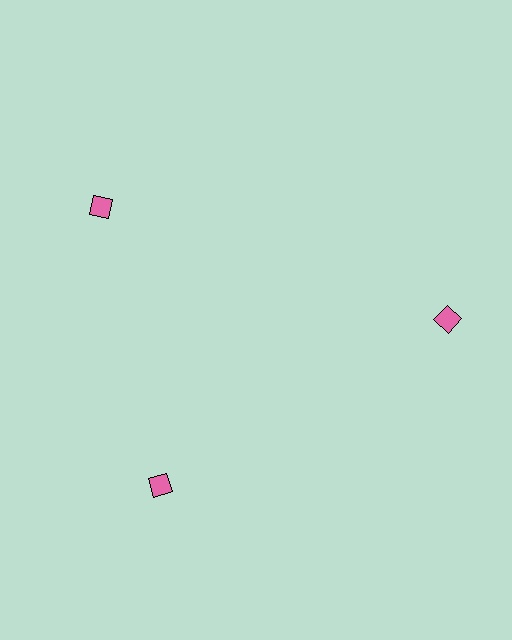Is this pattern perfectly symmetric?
No. The 3 pink squares are arranged in a ring, but one element near the 11 o'clock position is rotated out of alignment along the ring, breaking the 3-fold rotational symmetry.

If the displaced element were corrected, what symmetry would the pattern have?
It would have 3-fold rotational symmetry — the pattern would map onto itself every 120 degrees.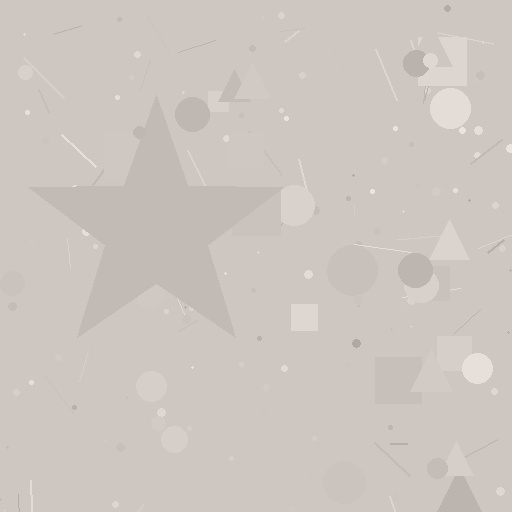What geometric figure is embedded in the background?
A star is embedded in the background.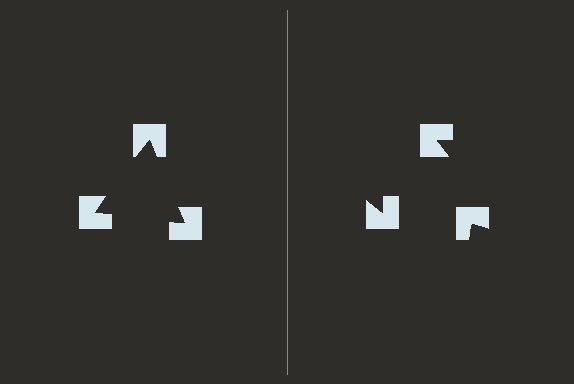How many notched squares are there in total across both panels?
6 — 3 on each side.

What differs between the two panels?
The notched squares are positioned identically on both sides; only the wedge orientations differ. On the left they align to a triangle; on the right they are misaligned.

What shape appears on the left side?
An illusory triangle.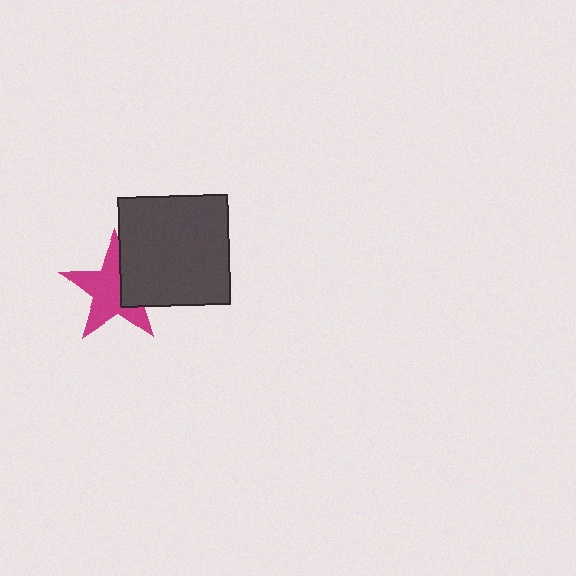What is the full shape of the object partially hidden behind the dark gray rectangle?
The partially hidden object is a magenta star.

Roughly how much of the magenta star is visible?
Most of it is visible (roughly 67%).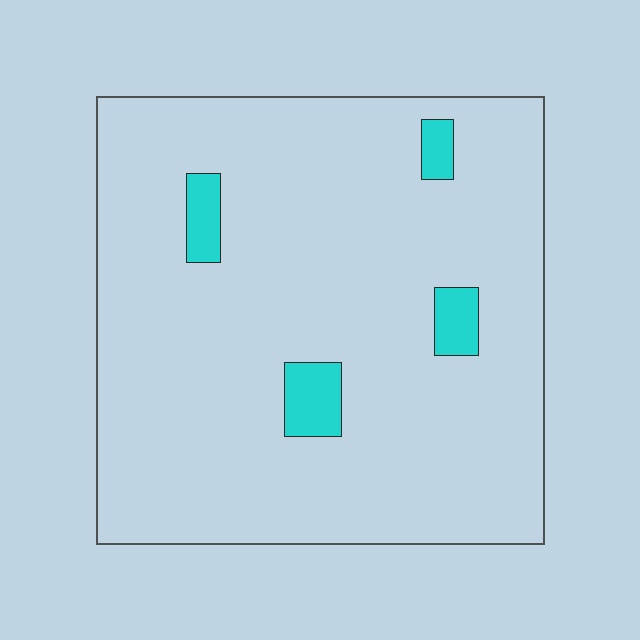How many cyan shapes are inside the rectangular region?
4.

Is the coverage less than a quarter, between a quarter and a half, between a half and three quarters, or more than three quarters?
Less than a quarter.